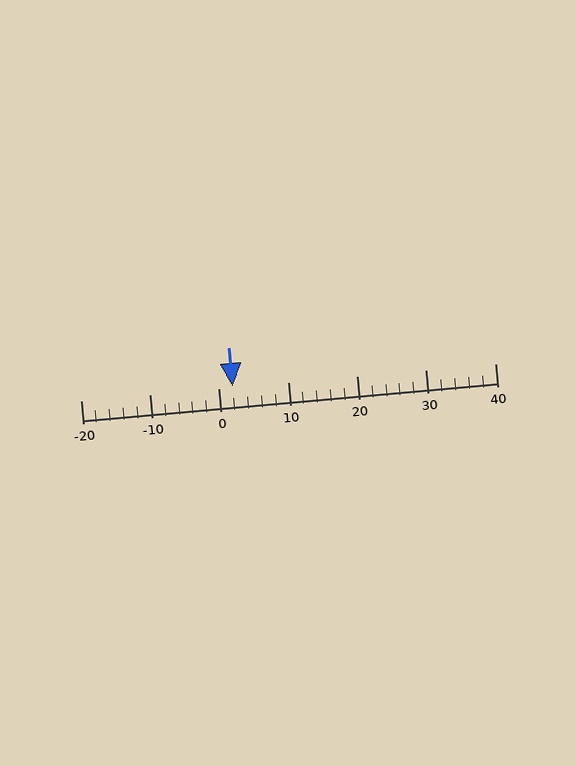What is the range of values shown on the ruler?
The ruler shows values from -20 to 40.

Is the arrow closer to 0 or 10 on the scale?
The arrow is closer to 0.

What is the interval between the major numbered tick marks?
The major tick marks are spaced 10 units apart.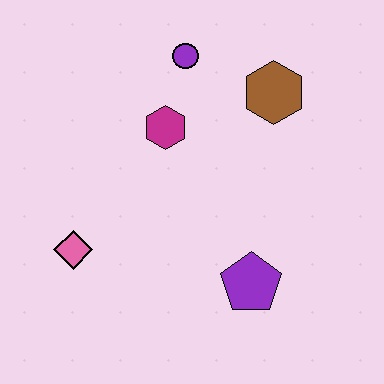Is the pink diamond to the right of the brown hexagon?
No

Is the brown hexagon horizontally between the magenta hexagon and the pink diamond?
No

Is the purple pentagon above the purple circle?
No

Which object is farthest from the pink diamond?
The brown hexagon is farthest from the pink diamond.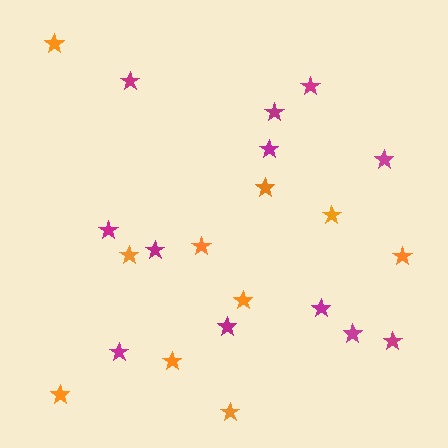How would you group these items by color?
There are 2 groups: one group of magenta stars (12) and one group of orange stars (10).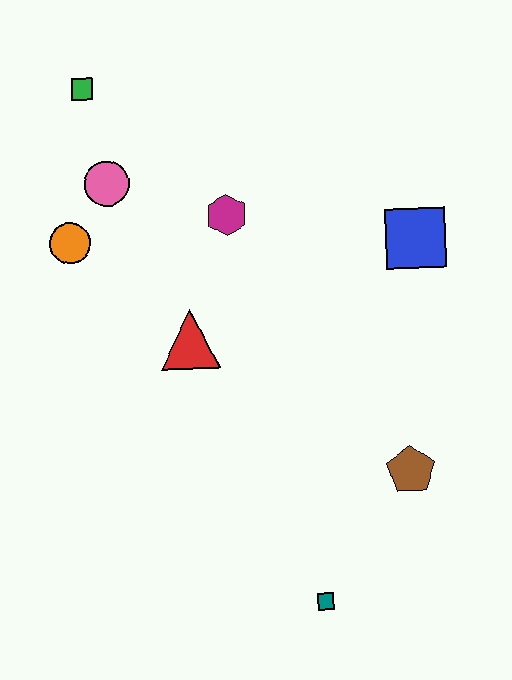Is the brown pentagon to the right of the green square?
Yes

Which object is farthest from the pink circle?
The teal square is farthest from the pink circle.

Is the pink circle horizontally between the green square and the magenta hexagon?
Yes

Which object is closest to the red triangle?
The magenta hexagon is closest to the red triangle.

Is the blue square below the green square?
Yes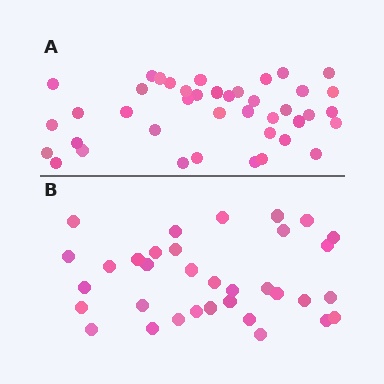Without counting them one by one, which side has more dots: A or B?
Region A (the top region) has more dots.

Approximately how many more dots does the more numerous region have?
Region A has roughly 8 or so more dots than region B.